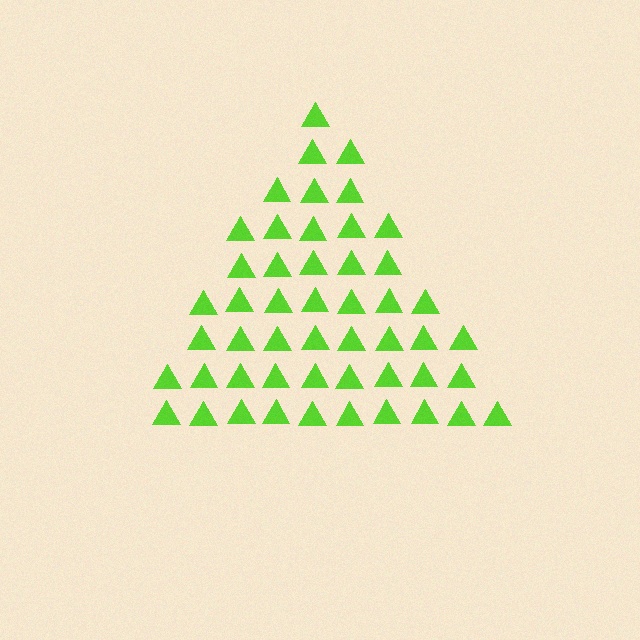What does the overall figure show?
The overall figure shows a triangle.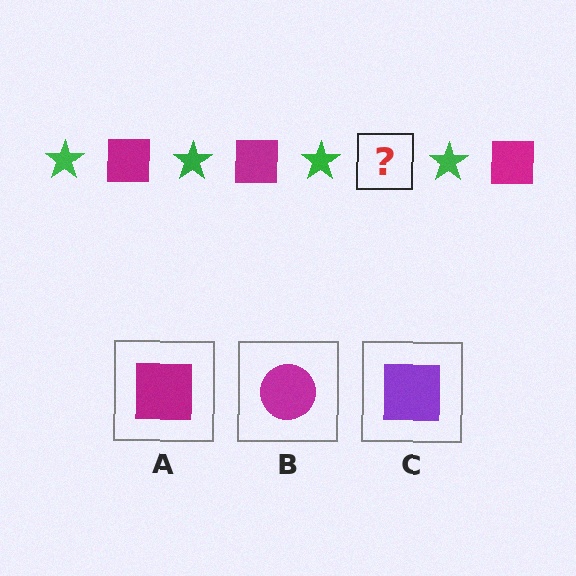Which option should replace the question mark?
Option A.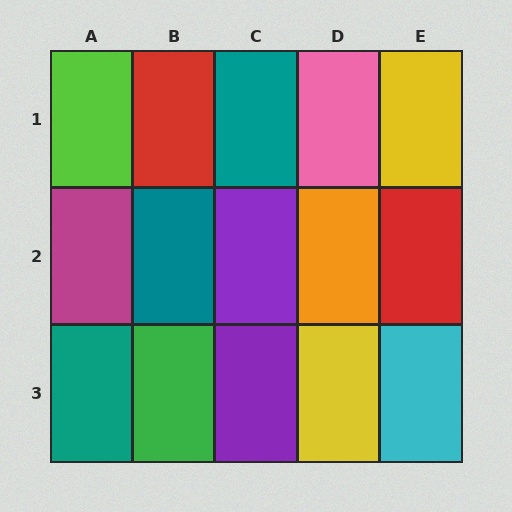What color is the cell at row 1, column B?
Red.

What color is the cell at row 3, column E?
Cyan.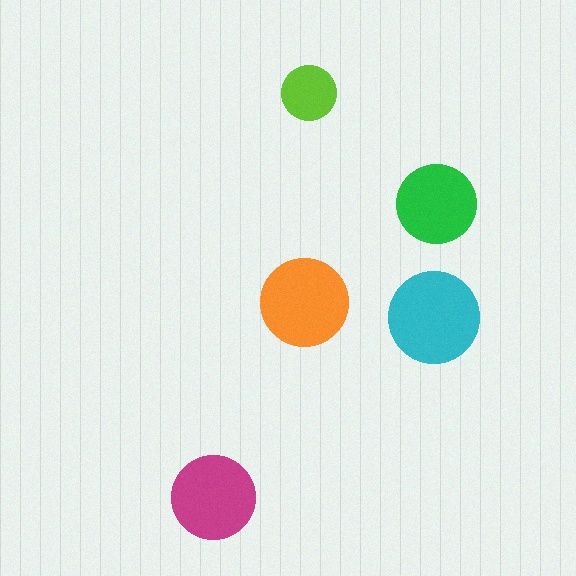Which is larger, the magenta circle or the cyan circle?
The cyan one.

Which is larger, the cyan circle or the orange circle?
The cyan one.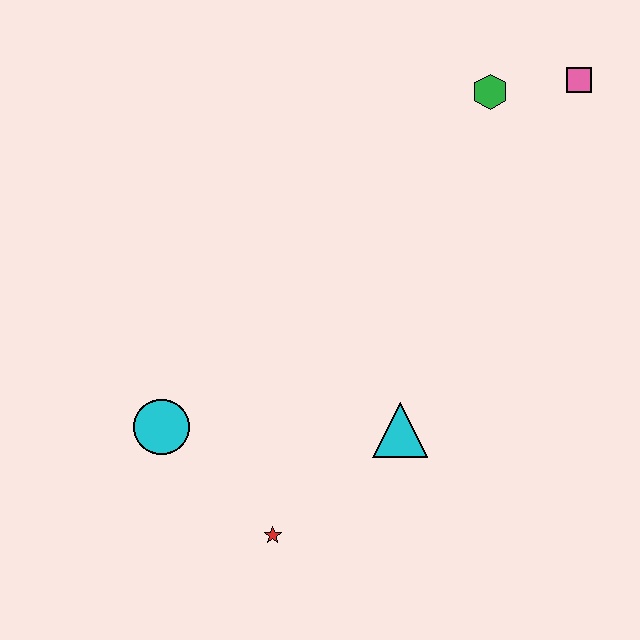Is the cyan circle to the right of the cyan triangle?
No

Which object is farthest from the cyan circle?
The pink square is farthest from the cyan circle.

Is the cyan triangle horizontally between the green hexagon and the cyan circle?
Yes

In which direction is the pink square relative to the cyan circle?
The pink square is to the right of the cyan circle.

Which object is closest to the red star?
The cyan circle is closest to the red star.